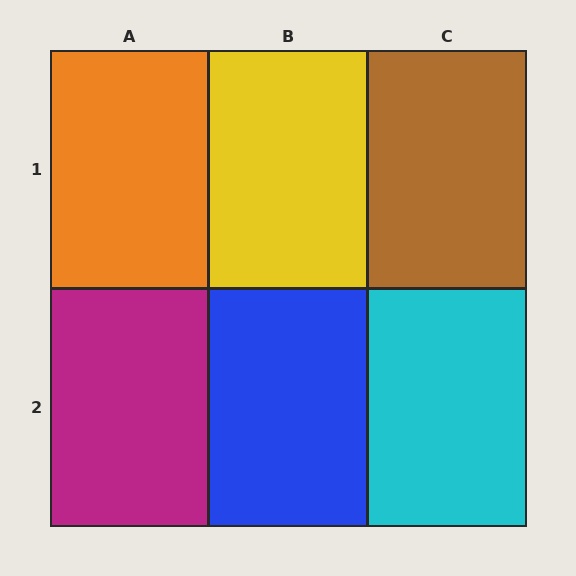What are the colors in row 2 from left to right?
Magenta, blue, cyan.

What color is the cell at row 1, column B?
Yellow.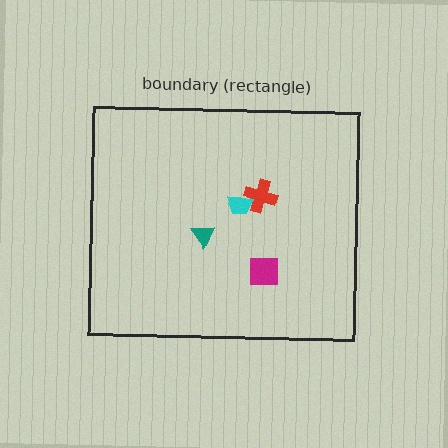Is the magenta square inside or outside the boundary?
Inside.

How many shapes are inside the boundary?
4 inside, 0 outside.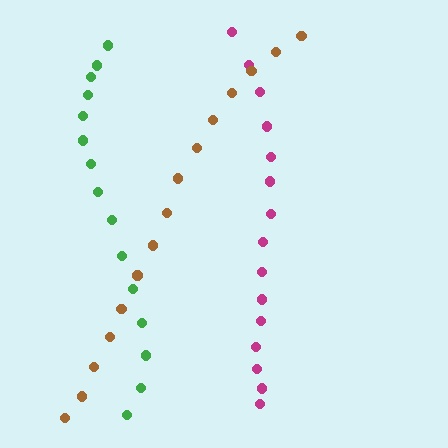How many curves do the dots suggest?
There are 3 distinct paths.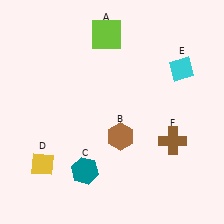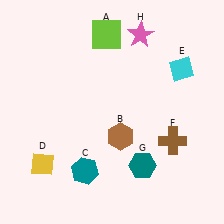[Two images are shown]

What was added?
A teal hexagon (G), a pink star (H) were added in Image 2.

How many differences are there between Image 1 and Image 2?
There are 2 differences between the two images.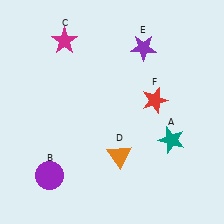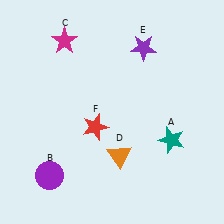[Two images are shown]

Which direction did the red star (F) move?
The red star (F) moved left.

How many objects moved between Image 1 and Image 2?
1 object moved between the two images.